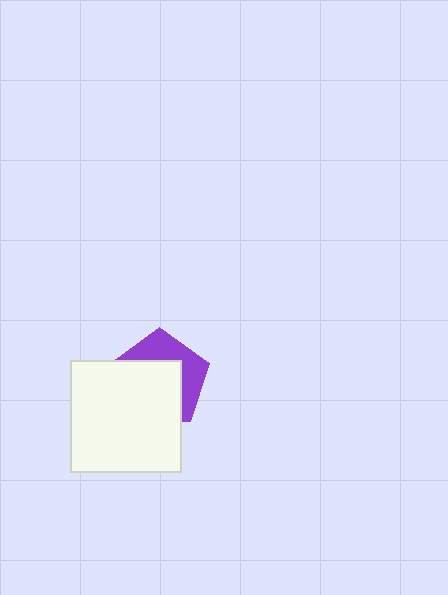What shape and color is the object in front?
The object in front is a white square.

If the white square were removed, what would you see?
You would see the complete purple pentagon.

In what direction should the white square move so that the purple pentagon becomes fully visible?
The white square should move toward the lower-left. That is the shortest direction to clear the overlap and leave the purple pentagon fully visible.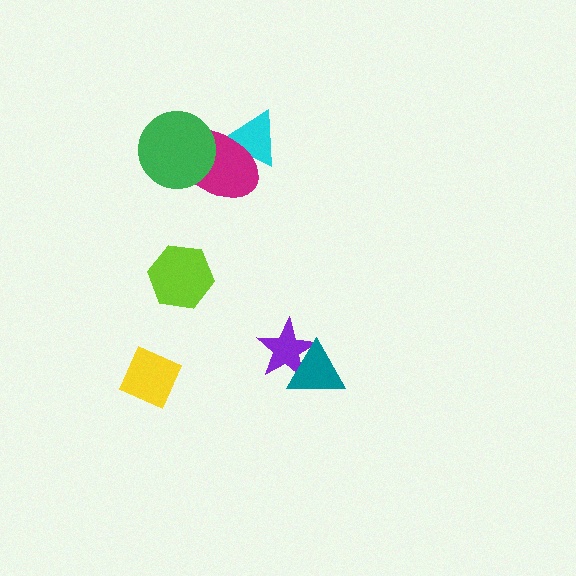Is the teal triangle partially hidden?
No, no other shape covers it.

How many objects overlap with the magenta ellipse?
2 objects overlap with the magenta ellipse.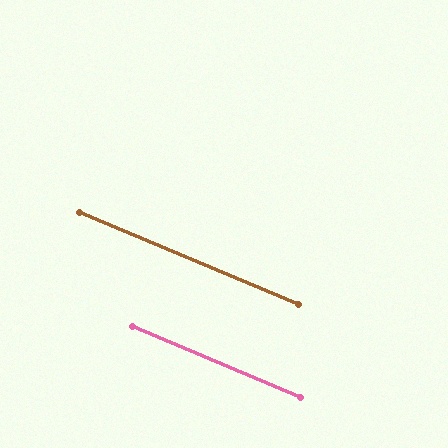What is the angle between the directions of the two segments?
Approximately 0 degrees.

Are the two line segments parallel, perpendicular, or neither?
Parallel — their directions differ by only 0.0°.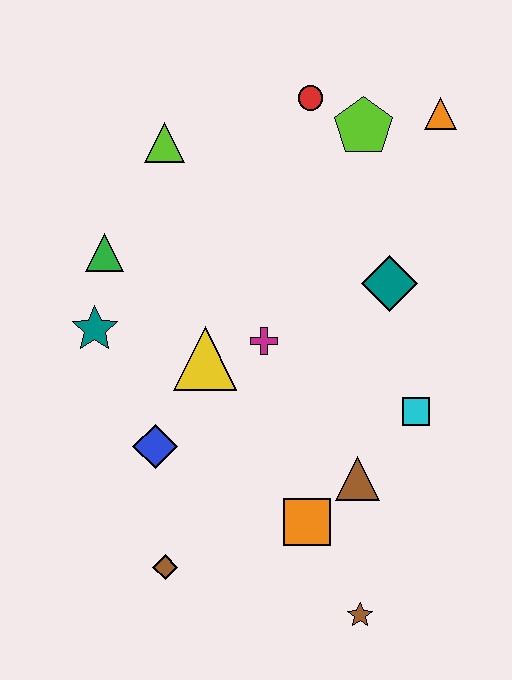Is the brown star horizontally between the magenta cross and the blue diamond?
No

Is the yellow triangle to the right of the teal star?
Yes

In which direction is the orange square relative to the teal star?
The orange square is to the right of the teal star.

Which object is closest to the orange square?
The brown triangle is closest to the orange square.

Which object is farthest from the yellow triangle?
The orange triangle is farthest from the yellow triangle.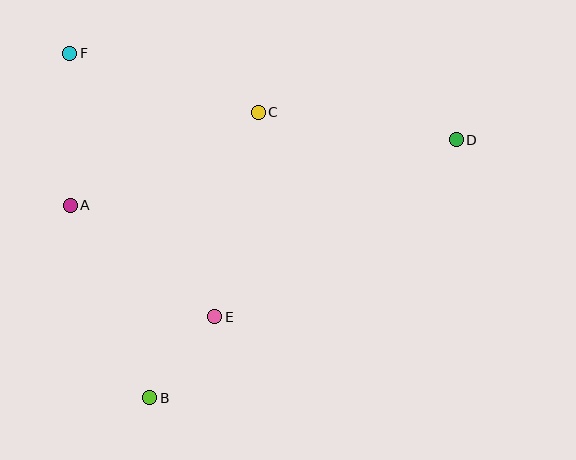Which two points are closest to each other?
Points B and E are closest to each other.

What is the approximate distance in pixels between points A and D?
The distance between A and D is approximately 392 pixels.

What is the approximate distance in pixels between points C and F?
The distance between C and F is approximately 198 pixels.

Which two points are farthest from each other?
Points B and D are farthest from each other.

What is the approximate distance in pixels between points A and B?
The distance between A and B is approximately 209 pixels.